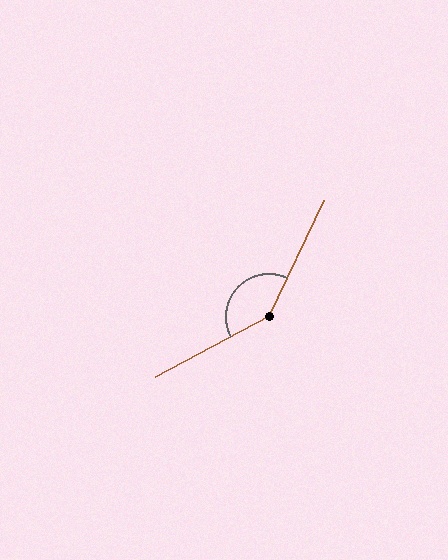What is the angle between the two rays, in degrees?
Approximately 144 degrees.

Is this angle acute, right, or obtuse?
It is obtuse.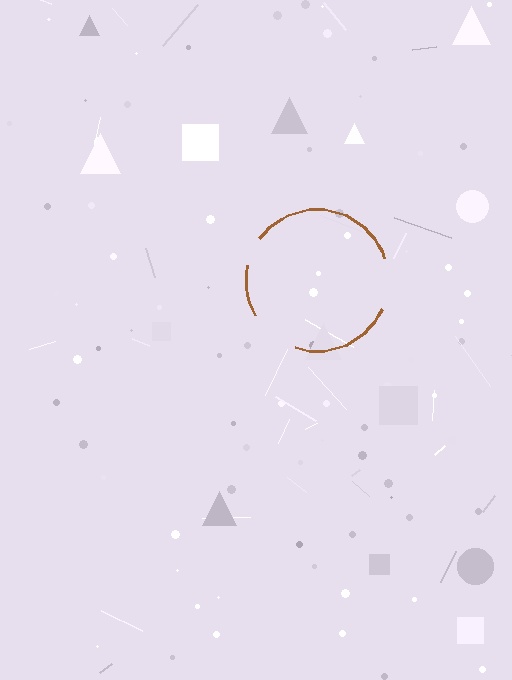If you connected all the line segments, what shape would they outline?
They would outline a circle.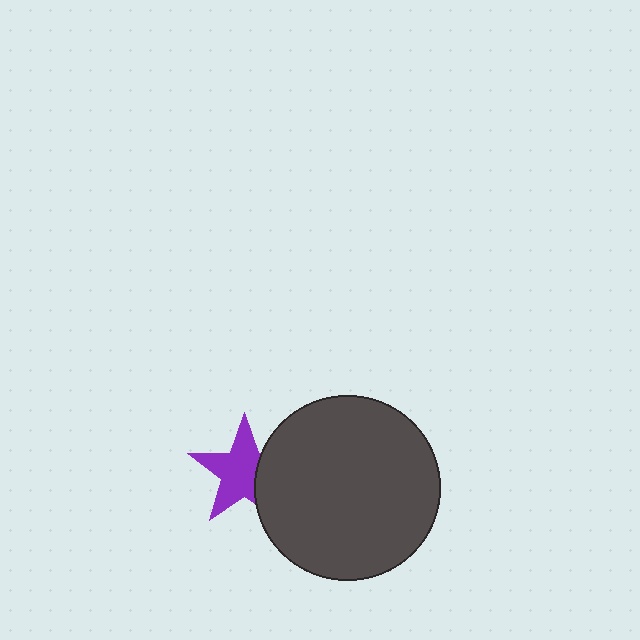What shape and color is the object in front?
The object in front is a dark gray circle.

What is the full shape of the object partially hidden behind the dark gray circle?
The partially hidden object is a purple star.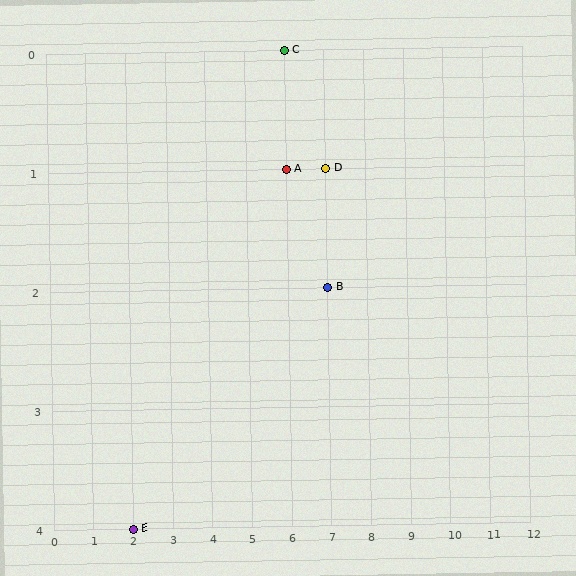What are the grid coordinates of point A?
Point A is at grid coordinates (6, 1).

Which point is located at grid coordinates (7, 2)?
Point B is at (7, 2).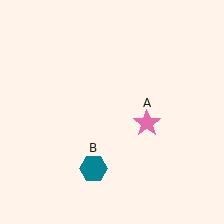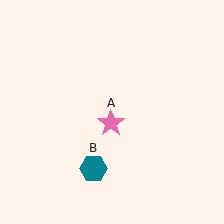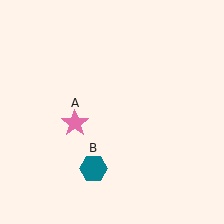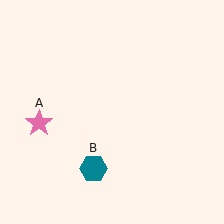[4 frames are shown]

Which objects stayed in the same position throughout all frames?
Teal hexagon (object B) remained stationary.